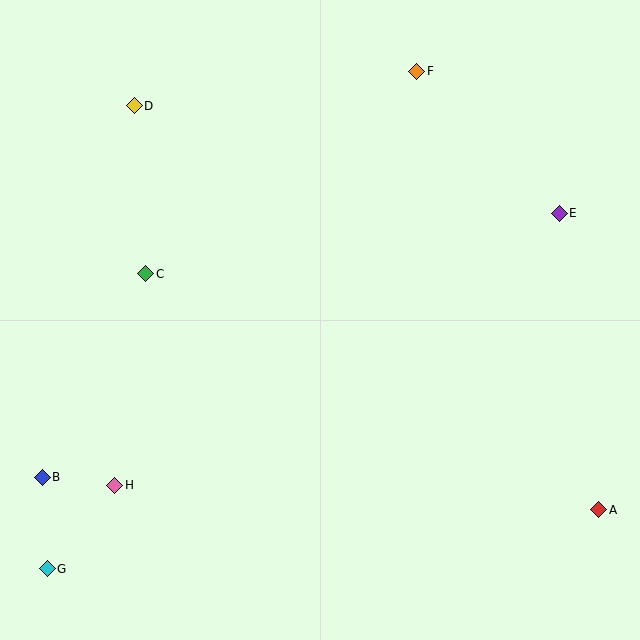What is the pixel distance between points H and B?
The distance between H and B is 73 pixels.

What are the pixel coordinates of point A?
Point A is at (598, 510).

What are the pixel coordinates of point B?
Point B is at (42, 477).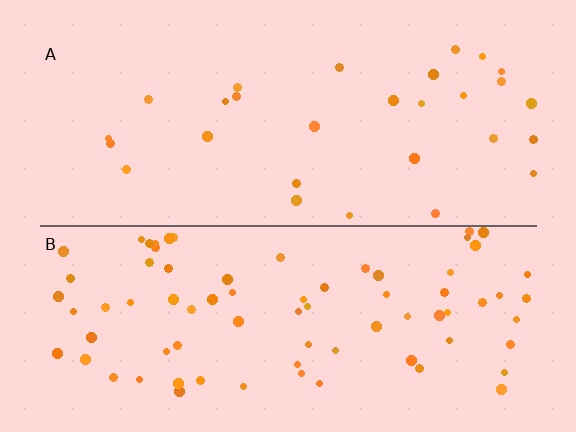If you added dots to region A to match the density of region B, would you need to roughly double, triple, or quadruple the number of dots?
Approximately triple.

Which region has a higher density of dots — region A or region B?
B (the bottom).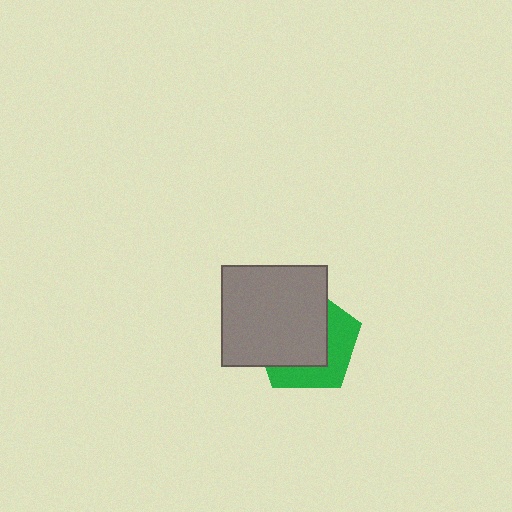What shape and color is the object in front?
The object in front is a gray rectangle.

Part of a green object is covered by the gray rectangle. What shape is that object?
It is a pentagon.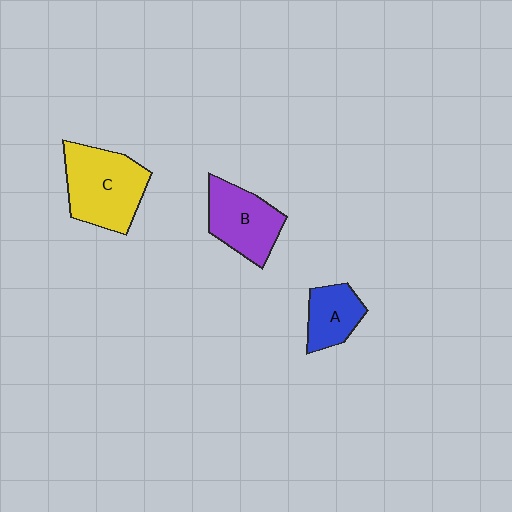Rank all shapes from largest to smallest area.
From largest to smallest: C (yellow), B (purple), A (blue).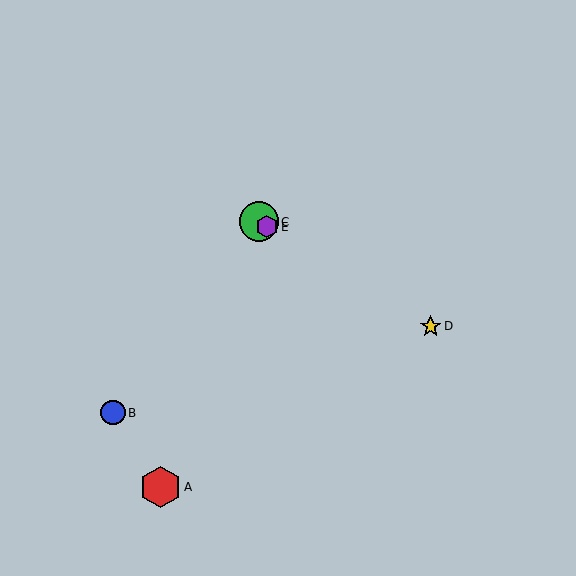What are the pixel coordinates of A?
Object A is at (160, 487).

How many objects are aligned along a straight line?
3 objects (C, D, E) are aligned along a straight line.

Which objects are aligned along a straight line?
Objects C, D, E are aligned along a straight line.